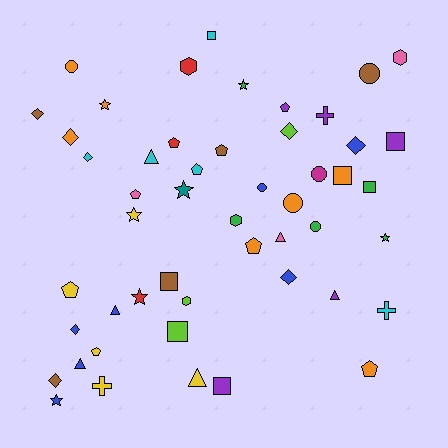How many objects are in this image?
There are 50 objects.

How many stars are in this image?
There are 7 stars.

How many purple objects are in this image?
There are 5 purple objects.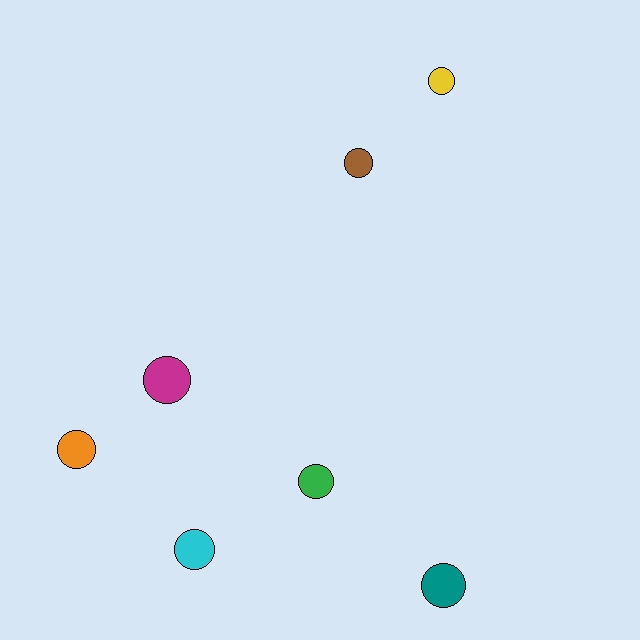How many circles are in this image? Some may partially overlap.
There are 7 circles.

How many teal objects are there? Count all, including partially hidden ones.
There is 1 teal object.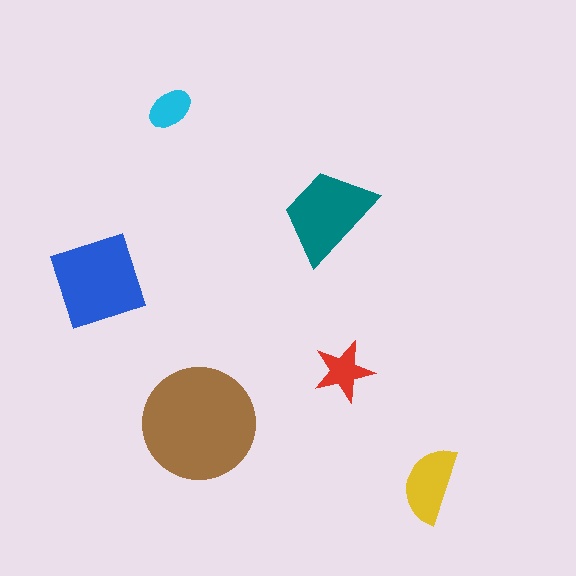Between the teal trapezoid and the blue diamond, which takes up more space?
The blue diamond.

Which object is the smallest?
The cyan ellipse.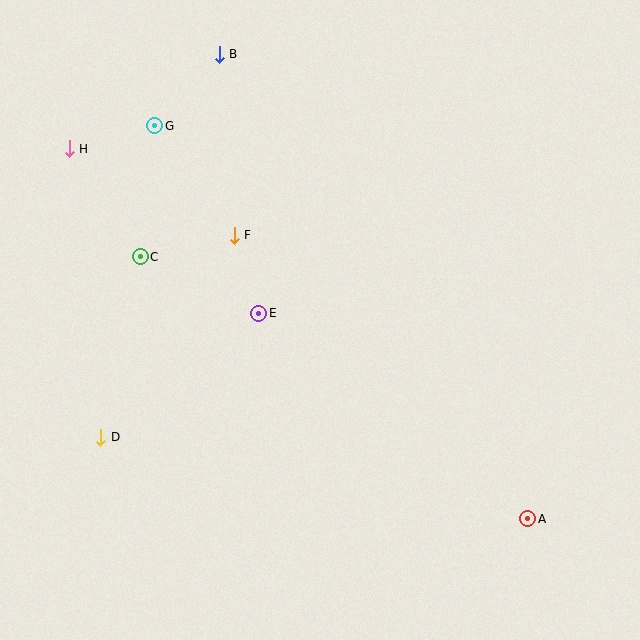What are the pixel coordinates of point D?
Point D is at (101, 437).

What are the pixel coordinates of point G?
Point G is at (154, 126).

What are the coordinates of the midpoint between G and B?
The midpoint between G and B is at (187, 90).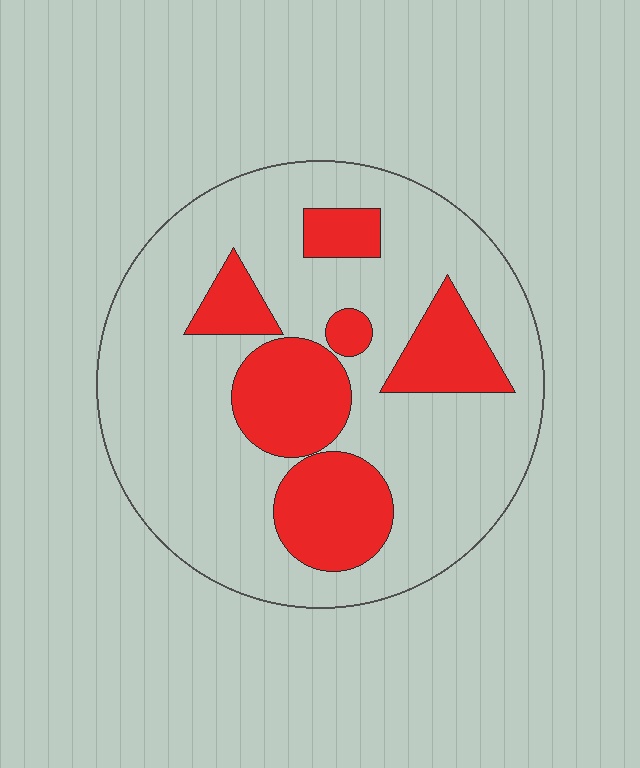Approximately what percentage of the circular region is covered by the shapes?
Approximately 25%.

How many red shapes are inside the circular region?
6.